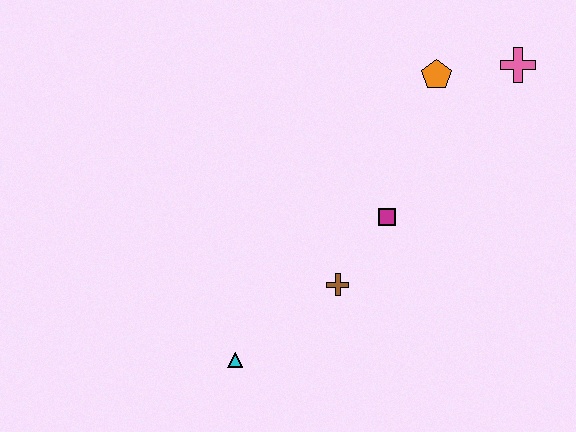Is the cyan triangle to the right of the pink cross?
No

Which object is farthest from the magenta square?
The cyan triangle is farthest from the magenta square.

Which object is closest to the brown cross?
The magenta square is closest to the brown cross.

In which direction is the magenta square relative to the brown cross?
The magenta square is above the brown cross.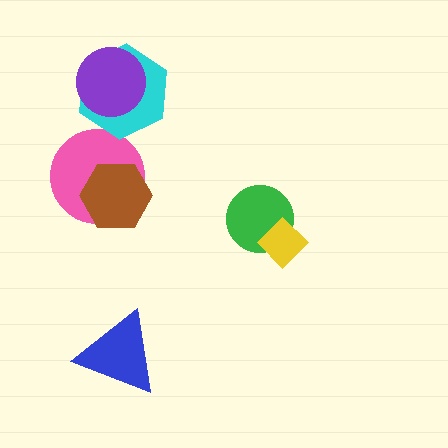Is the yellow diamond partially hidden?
No, no other shape covers it.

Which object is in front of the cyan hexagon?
The purple circle is in front of the cyan hexagon.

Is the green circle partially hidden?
Yes, it is partially covered by another shape.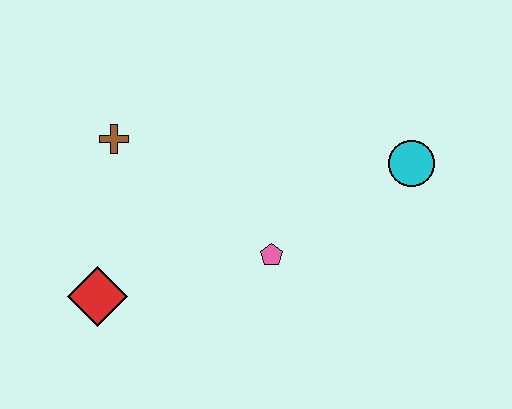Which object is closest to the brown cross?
The red diamond is closest to the brown cross.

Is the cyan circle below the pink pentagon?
No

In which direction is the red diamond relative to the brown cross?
The red diamond is below the brown cross.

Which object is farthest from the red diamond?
The cyan circle is farthest from the red diamond.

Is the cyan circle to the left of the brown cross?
No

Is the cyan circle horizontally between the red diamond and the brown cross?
No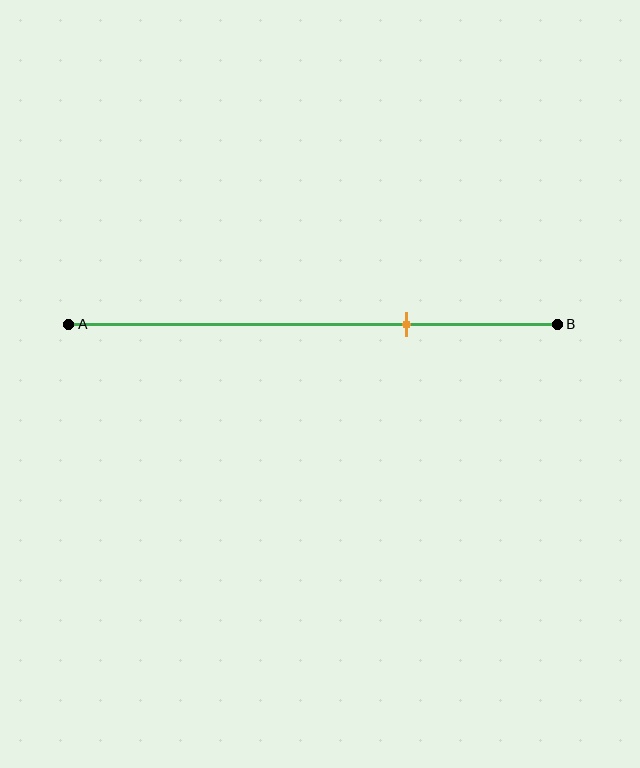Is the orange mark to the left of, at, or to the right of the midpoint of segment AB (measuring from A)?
The orange mark is to the right of the midpoint of segment AB.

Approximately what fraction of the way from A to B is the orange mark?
The orange mark is approximately 70% of the way from A to B.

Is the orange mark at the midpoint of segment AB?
No, the mark is at about 70% from A, not at the 50% midpoint.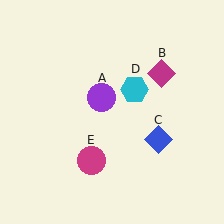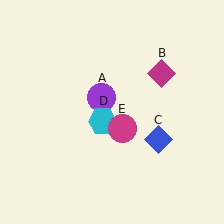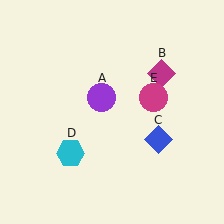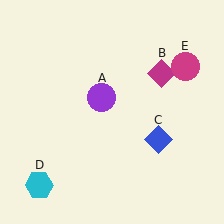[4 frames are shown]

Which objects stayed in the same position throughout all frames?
Purple circle (object A) and magenta diamond (object B) and blue diamond (object C) remained stationary.